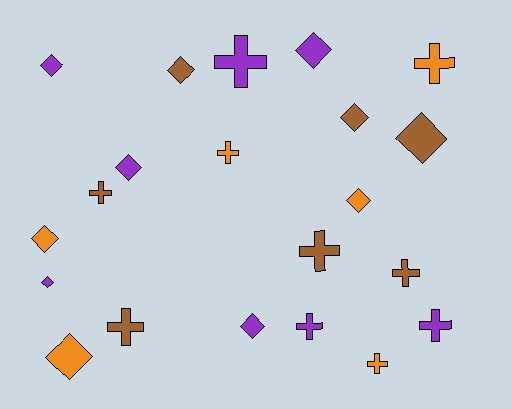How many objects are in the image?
There are 21 objects.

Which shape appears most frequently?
Diamond, with 11 objects.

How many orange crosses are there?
There are 3 orange crosses.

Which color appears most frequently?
Purple, with 8 objects.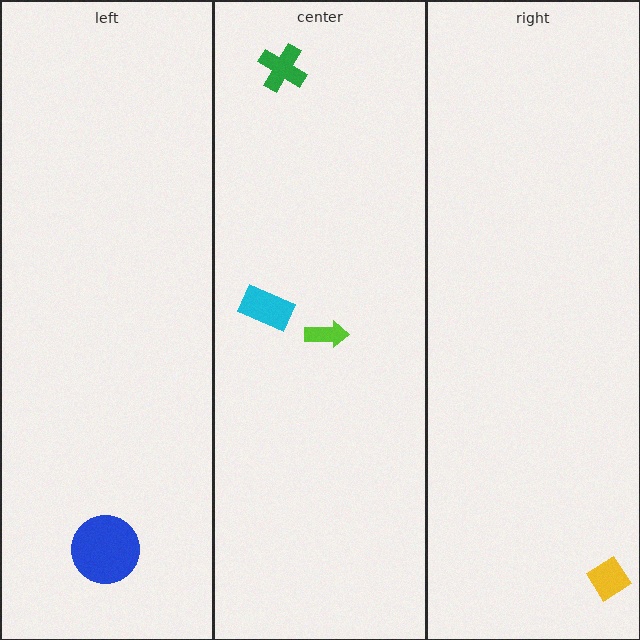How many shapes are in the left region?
1.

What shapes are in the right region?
The yellow diamond.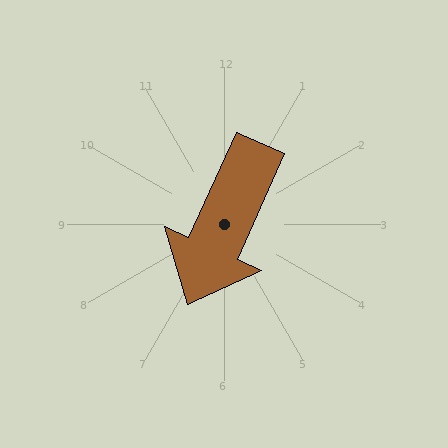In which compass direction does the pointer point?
Southwest.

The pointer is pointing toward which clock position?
Roughly 7 o'clock.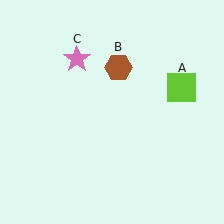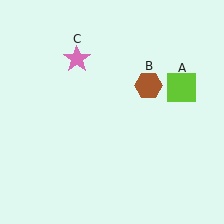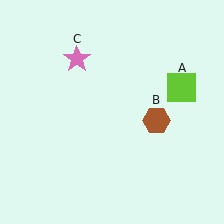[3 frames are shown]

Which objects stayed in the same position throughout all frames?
Lime square (object A) and pink star (object C) remained stationary.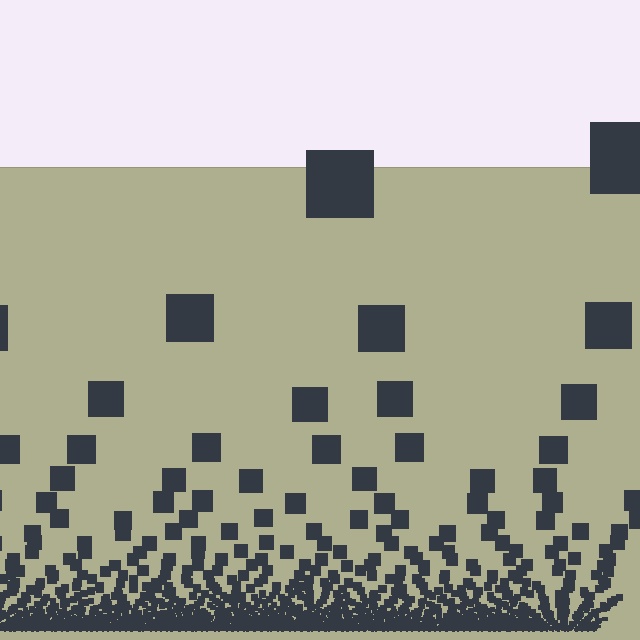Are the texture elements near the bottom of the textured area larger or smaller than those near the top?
Smaller. The gradient is inverted — elements near the bottom are smaller and denser.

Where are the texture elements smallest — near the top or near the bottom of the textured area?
Near the bottom.